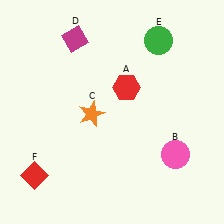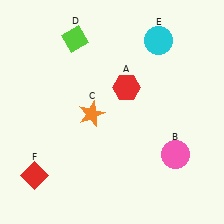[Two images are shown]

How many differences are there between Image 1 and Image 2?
There are 2 differences between the two images.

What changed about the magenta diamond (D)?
In Image 1, D is magenta. In Image 2, it changed to lime.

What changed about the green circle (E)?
In Image 1, E is green. In Image 2, it changed to cyan.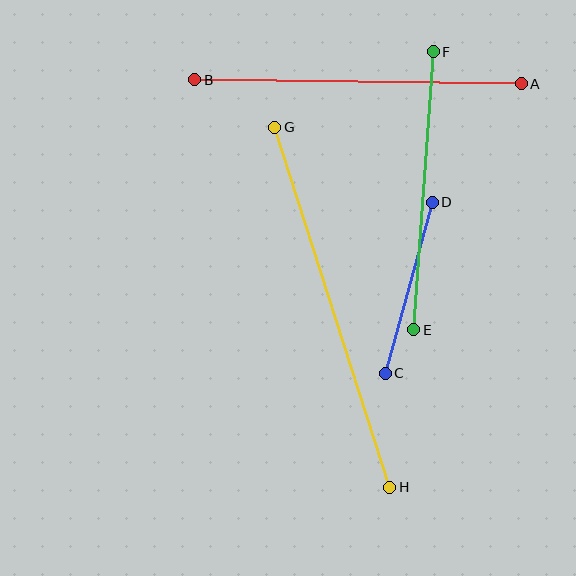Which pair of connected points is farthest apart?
Points G and H are farthest apart.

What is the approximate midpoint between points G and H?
The midpoint is at approximately (332, 307) pixels.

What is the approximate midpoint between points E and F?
The midpoint is at approximately (424, 191) pixels.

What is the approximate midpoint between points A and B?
The midpoint is at approximately (358, 82) pixels.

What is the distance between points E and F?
The distance is approximately 279 pixels.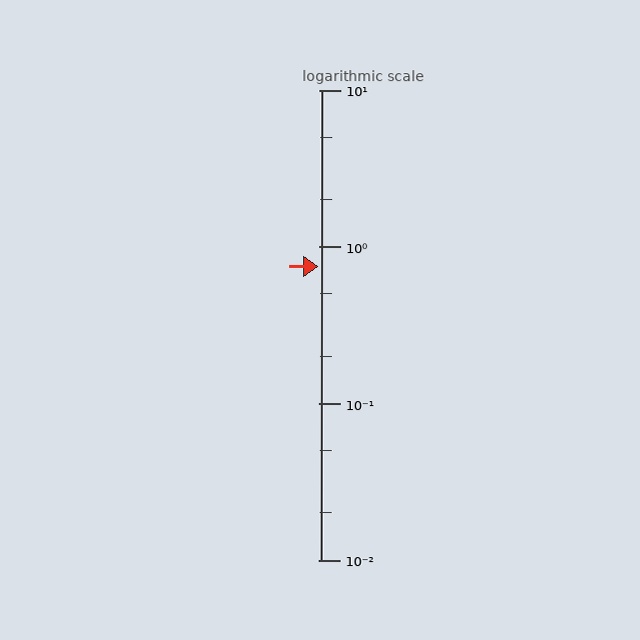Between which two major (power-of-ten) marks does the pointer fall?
The pointer is between 0.1 and 1.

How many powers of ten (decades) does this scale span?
The scale spans 3 decades, from 0.01 to 10.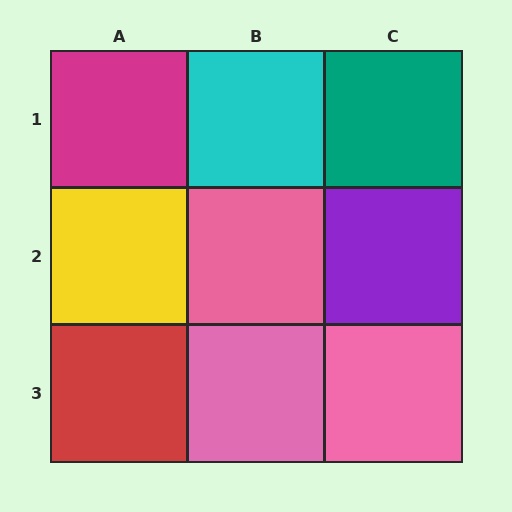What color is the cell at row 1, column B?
Cyan.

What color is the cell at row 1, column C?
Teal.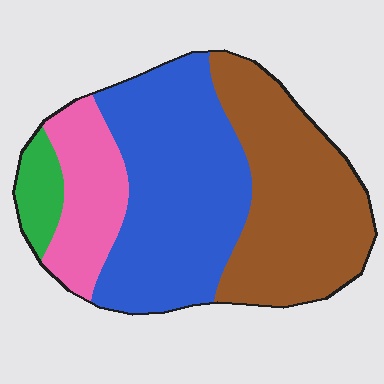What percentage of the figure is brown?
Brown covers 36% of the figure.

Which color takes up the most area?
Blue, at roughly 40%.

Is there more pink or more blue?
Blue.